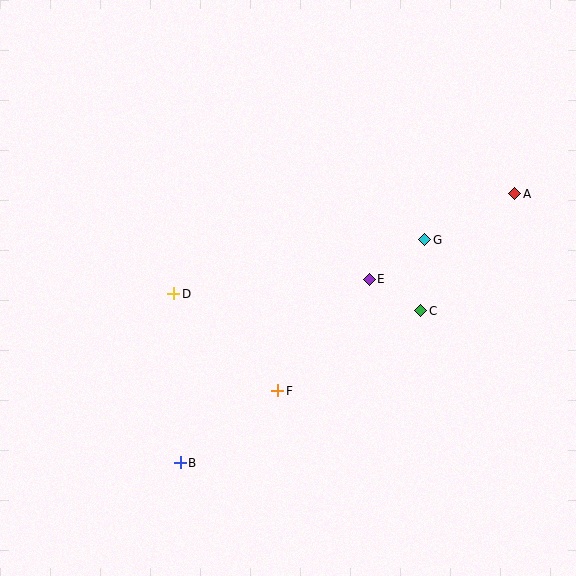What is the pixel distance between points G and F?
The distance between G and F is 211 pixels.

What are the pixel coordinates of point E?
Point E is at (369, 279).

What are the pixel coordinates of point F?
Point F is at (278, 391).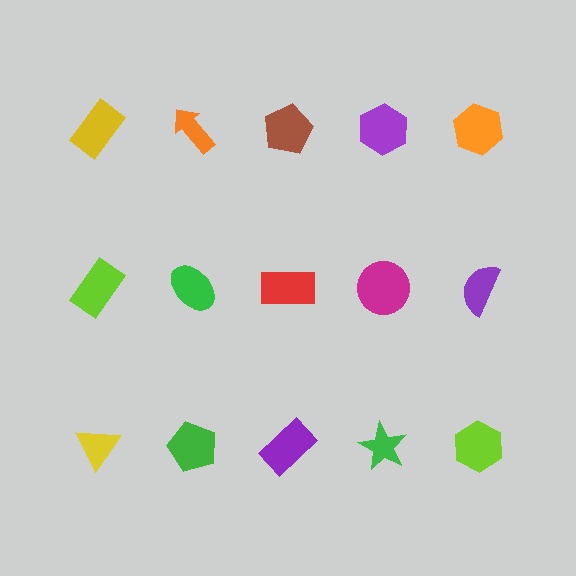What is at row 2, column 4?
A magenta circle.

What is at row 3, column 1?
A yellow triangle.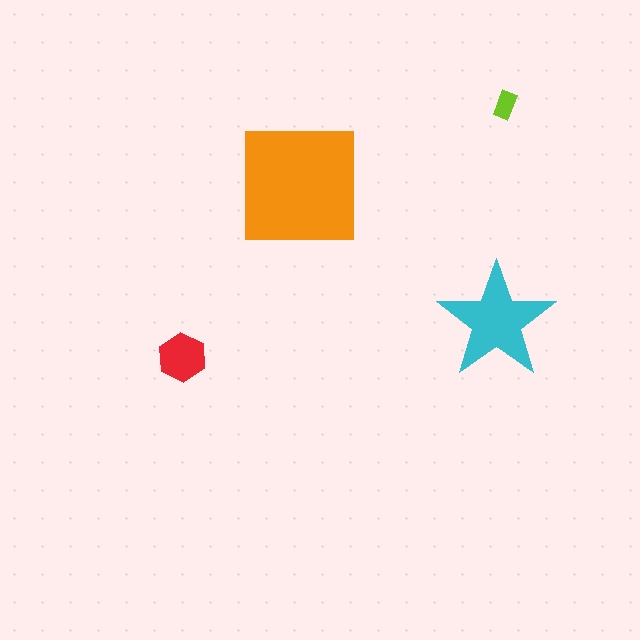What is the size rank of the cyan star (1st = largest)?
2nd.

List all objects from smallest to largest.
The lime rectangle, the red hexagon, the cyan star, the orange square.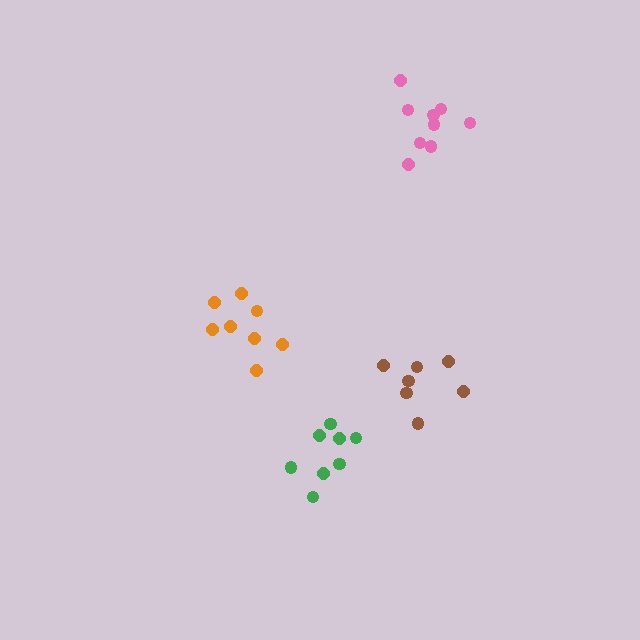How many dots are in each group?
Group 1: 8 dots, Group 2: 7 dots, Group 3: 9 dots, Group 4: 8 dots (32 total).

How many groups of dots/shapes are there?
There are 4 groups.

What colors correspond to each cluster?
The clusters are colored: orange, brown, pink, green.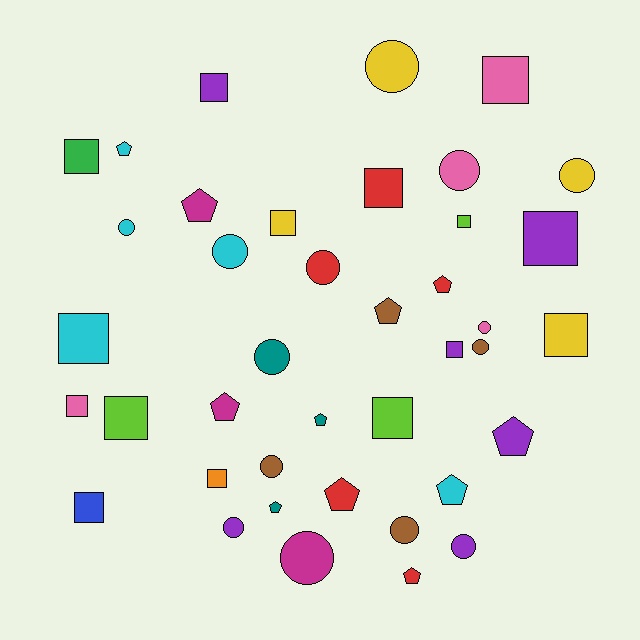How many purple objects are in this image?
There are 6 purple objects.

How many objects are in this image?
There are 40 objects.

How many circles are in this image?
There are 14 circles.